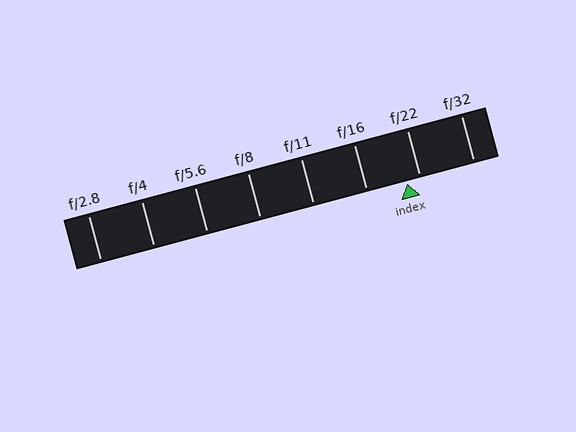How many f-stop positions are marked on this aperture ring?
There are 8 f-stop positions marked.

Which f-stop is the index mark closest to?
The index mark is closest to f/22.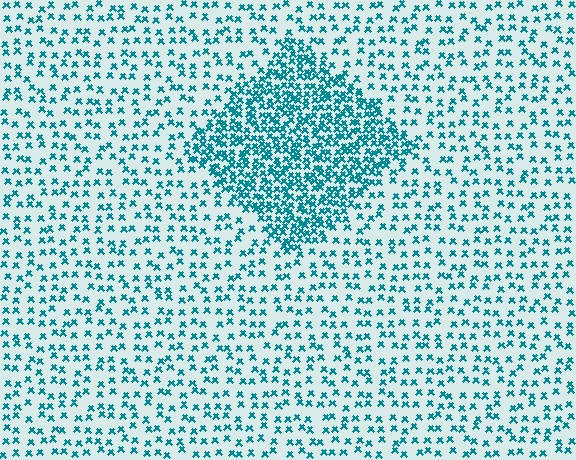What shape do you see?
I see a diamond.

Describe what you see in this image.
The image contains small teal elements arranged at two different densities. A diamond-shaped region is visible where the elements are more densely packed than the surrounding area.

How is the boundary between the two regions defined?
The boundary is defined by a change in element density (approximately 2.5x ratio). All elements are the same color, size, and shape.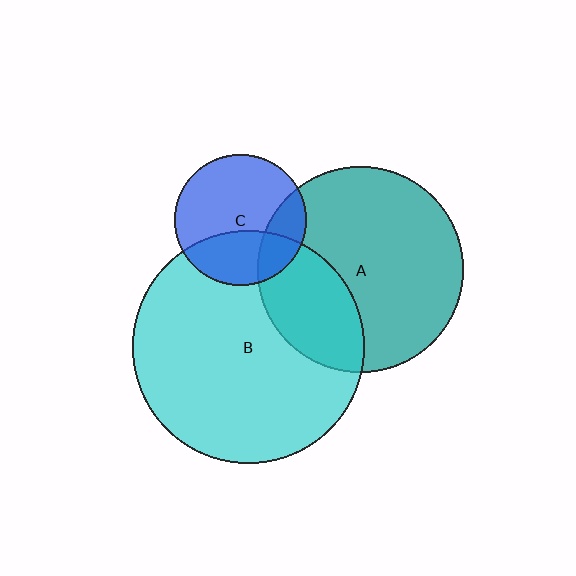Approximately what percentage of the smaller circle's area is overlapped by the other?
Approximately 30%.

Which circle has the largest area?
Circle B (cyan).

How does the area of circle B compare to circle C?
Approximately 3.1 times.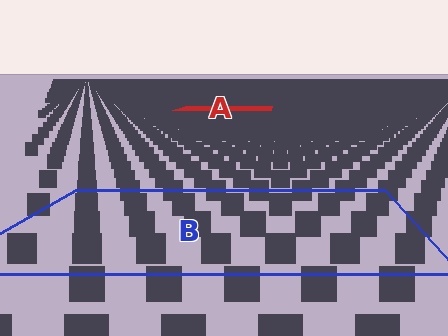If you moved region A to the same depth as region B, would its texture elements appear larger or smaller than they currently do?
They would appear larger. At a closer depth, the same texture elements are projected at a bigger on-screen size.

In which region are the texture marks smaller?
The texture marks are smaller in region A, because it is farther away.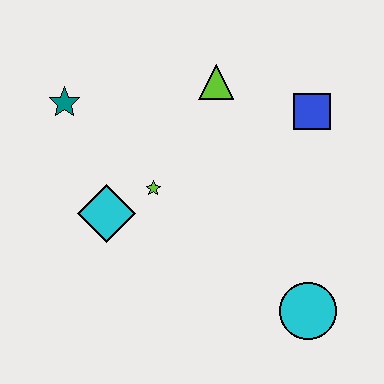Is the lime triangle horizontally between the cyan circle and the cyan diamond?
Yes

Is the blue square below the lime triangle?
Yes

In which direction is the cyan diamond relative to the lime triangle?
The cyan diamond is below the lime triangle.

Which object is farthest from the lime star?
The cyan circle is farthest from the lime star.